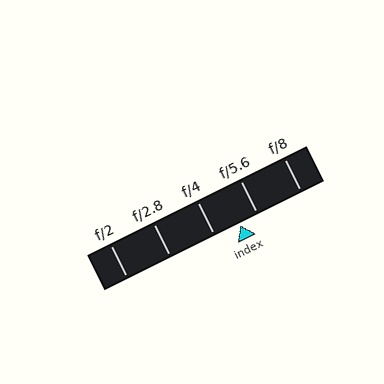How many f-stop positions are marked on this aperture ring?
There are 5 f-stop positions marked.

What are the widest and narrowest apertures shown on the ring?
The widest aperture shown is f/2 and the narrowest is f/8.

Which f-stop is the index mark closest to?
The index mark is closest to f/5.6.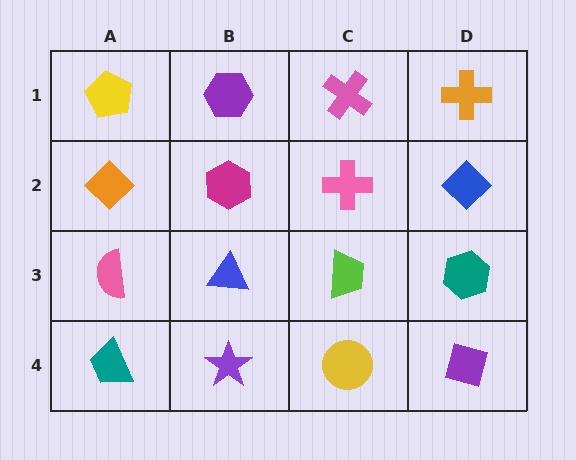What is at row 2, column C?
A pink cross.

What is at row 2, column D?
A blue diamond.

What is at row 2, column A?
An orange diamond.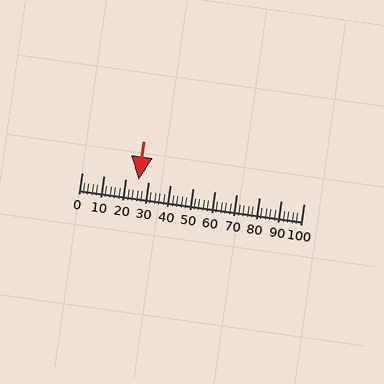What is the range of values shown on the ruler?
The ruler shows values from 0 to 100.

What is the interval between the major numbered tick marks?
The major tick marks are spaced 10 units apart.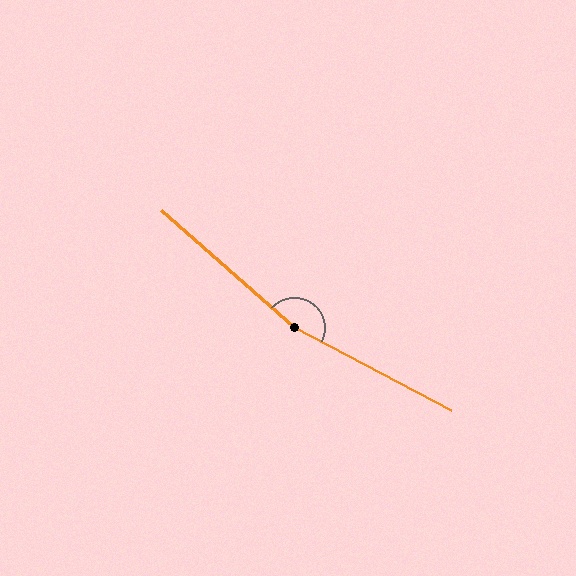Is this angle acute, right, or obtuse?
It is obtuse.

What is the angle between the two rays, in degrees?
Approximately 166 degrees.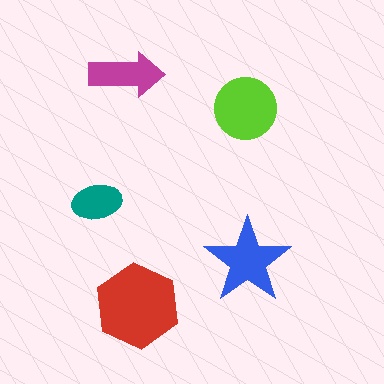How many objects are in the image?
There are 5 objects in the image.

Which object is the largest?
The red hexagon.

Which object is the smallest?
The teal ellipse.